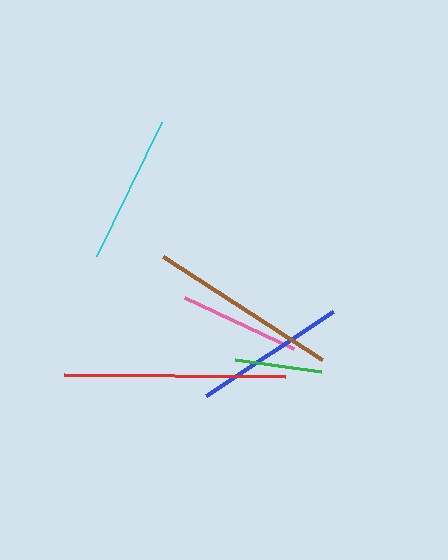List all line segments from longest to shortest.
From longest to shortest: red, brown, blue, cyan, pink, green.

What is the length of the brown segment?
The brown segment is approximately 189 pixels long.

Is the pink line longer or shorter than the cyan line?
The cyan line is longer than the pink line.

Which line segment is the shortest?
The green line is the shortest at approximately 87 pixels.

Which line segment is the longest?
The red line is the longest at approximately 221 pixels.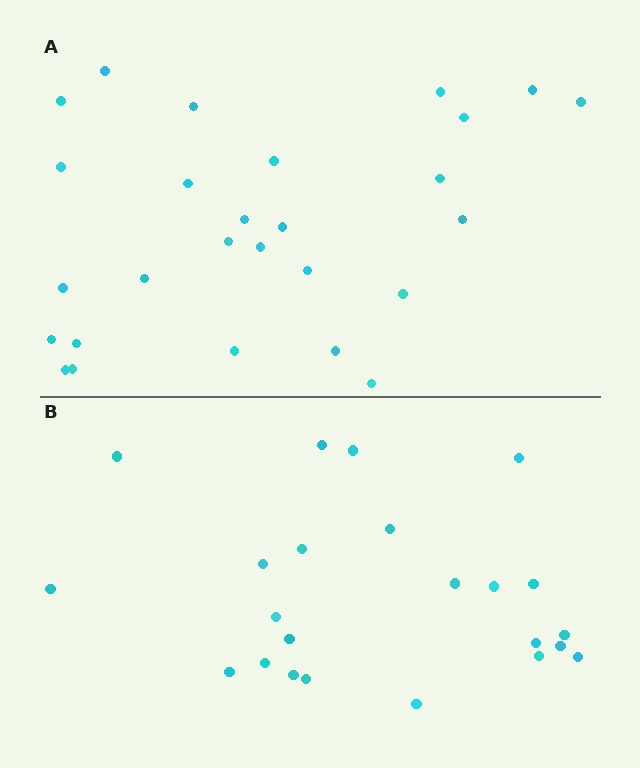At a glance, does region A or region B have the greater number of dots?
Region A (the top region) has more dots.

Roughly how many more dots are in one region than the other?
Region A has about 4 more dots than region B.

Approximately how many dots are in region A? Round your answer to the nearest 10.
About 30 dots. (The exact count is 27, which rounds to 30.)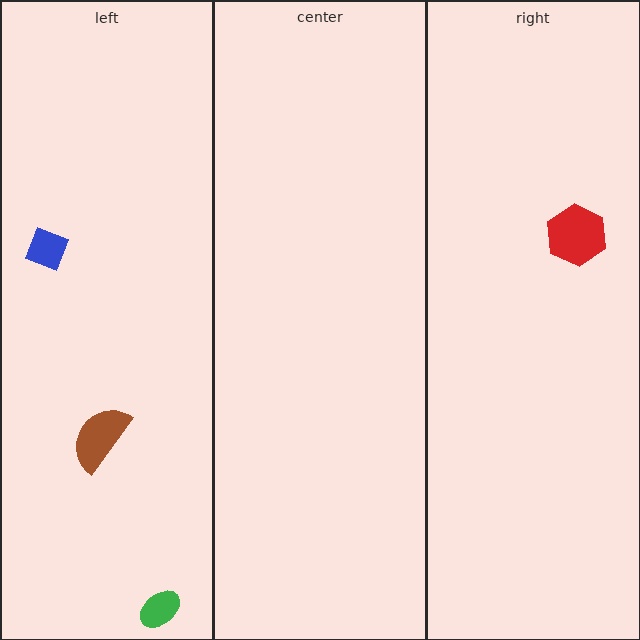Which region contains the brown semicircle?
The left region.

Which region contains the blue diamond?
The left region.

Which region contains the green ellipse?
The left region.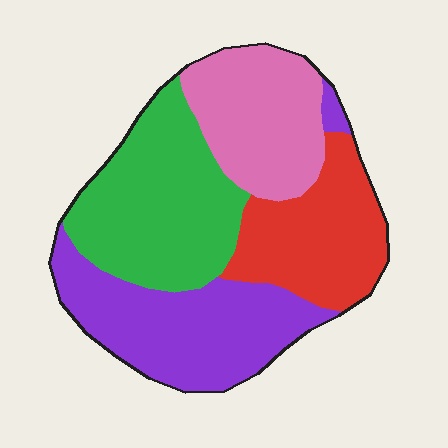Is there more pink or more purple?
Purple.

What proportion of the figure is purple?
Purple takes up about one quarter (1/4) of the figure.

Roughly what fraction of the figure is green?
Green takes up between a quarter and a half of the figure.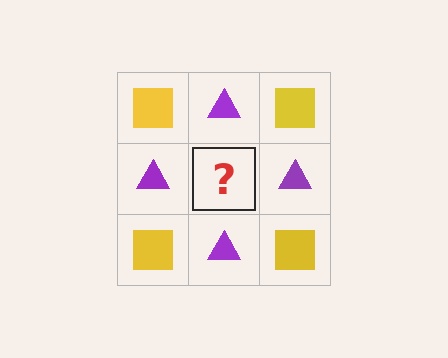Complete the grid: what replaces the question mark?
The question mark should be replaced with a yellow square.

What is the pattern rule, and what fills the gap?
The rule is that it alternates yellow square and purple triangle in a checkerboard pattern. The gap should be filled with a yellow square.